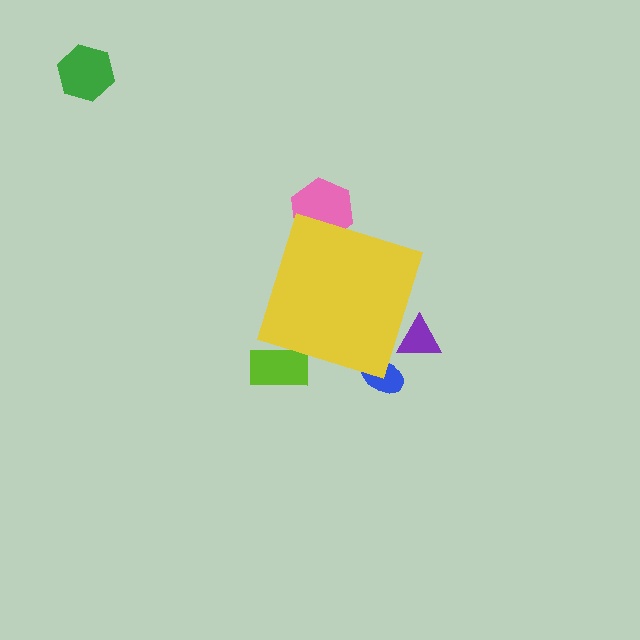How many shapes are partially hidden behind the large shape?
4 shapes are partially hidden.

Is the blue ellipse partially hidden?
Yes, the blue ellipse is partially hidden behind the yellow diamond.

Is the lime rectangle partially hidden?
Yes, the lime rectangle is partially hidden behind the yellow diamond.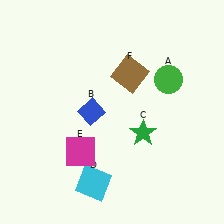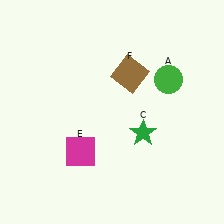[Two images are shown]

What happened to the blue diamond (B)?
The blue diamond (B) was removed in Image 2. It was in the top-left area of Image 1.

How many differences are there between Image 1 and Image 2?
There are 2 differences between the two images.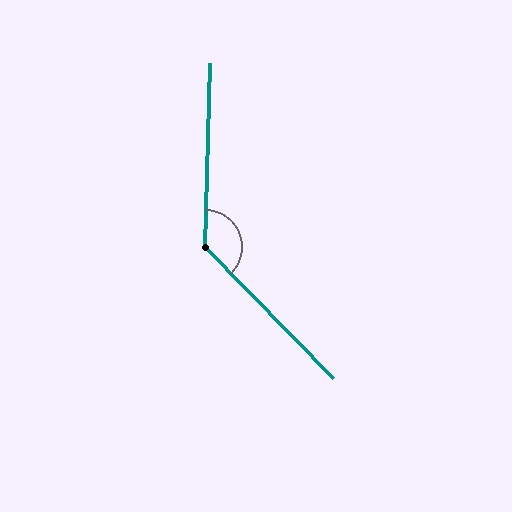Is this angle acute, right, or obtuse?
It is obtuse.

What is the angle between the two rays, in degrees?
Approximately 134 degrees.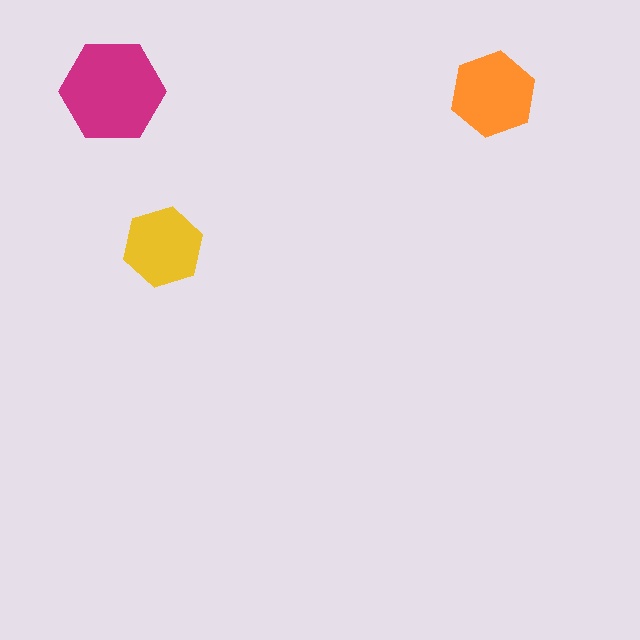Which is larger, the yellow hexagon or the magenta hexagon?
The magenta one.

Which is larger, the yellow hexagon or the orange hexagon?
The orange one.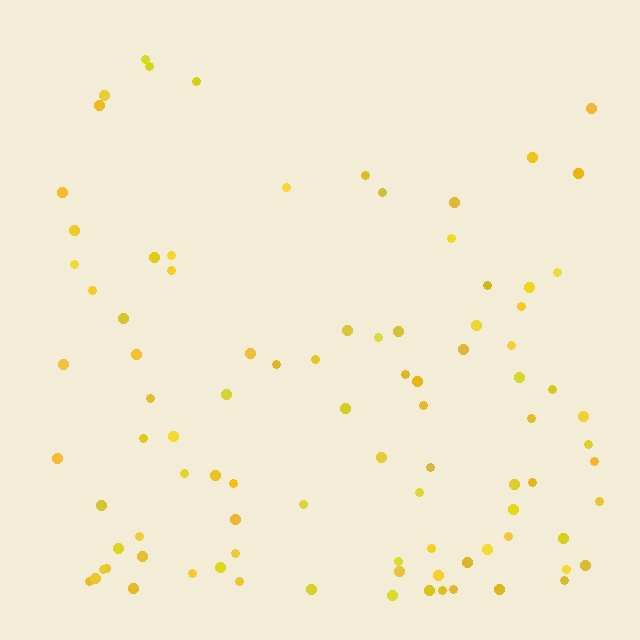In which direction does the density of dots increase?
From top to bottom, with the bottom side densest.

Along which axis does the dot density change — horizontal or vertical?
Vertical.